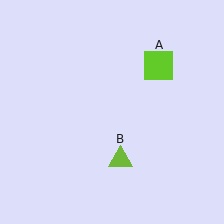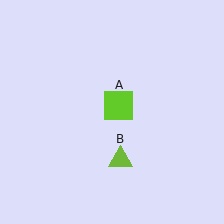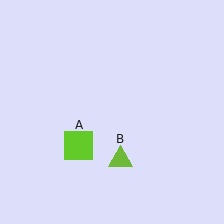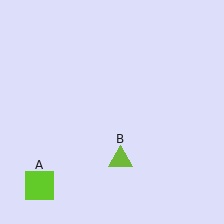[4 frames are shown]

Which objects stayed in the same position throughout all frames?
Lime triangle (object B) remained stationary.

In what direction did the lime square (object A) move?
The lime square (object A) moved down and to the left.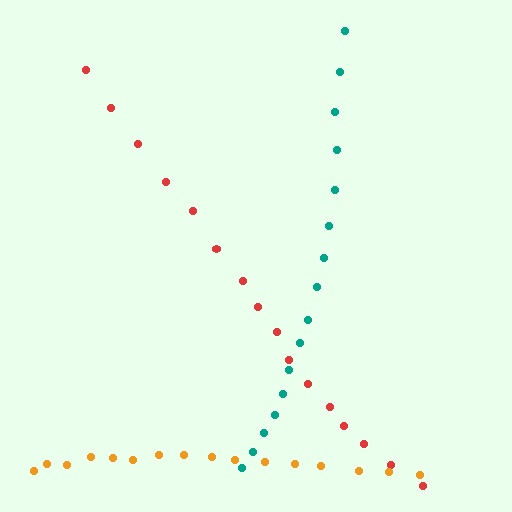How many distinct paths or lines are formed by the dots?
There are 3 distinct paths.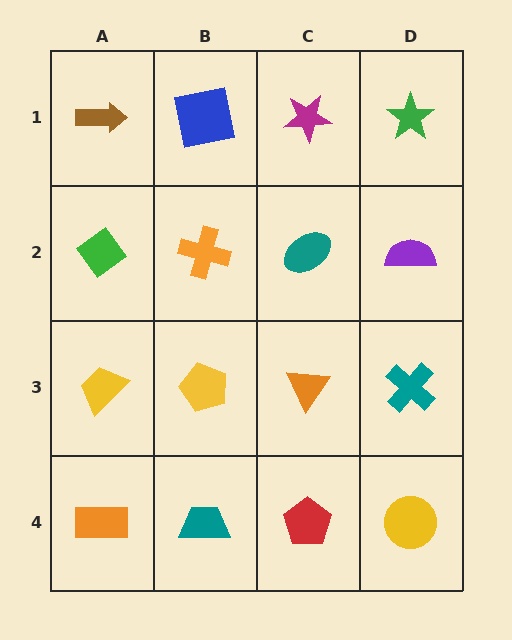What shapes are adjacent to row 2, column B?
A blue square (row 1, column B), a yellow pentagon (row 3, column B), a green diamond (row 2, column A), a teal ellipse (row 2, column C).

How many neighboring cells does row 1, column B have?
3.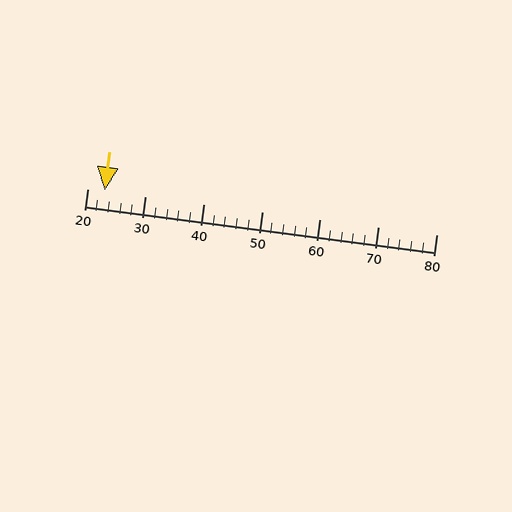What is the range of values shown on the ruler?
The ruler shows values from 20 to 80.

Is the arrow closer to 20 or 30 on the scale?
The arrow is closer to 20.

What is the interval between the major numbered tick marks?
The major tick marks are spaced 10 units apart.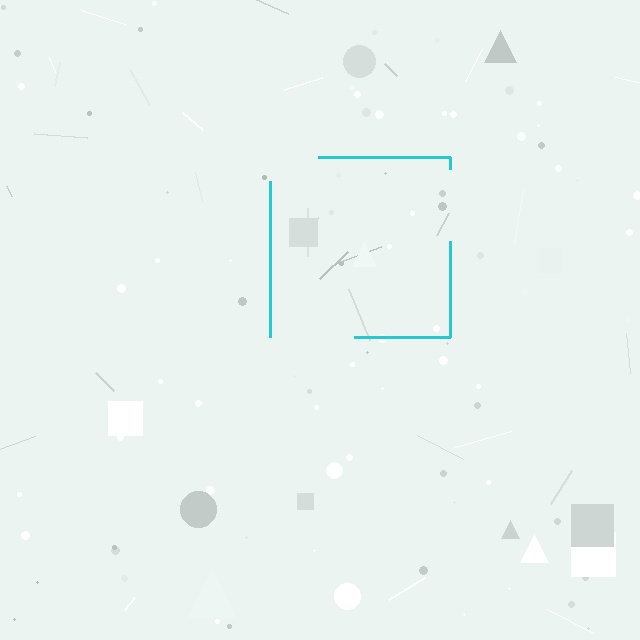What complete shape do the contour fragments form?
The contour fragments form a square.